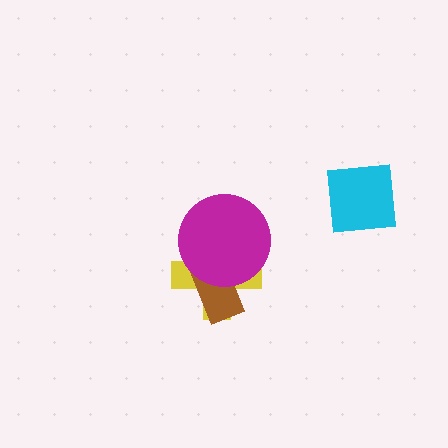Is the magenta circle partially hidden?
No, no other shape covers it.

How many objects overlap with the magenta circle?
2 objects overlap with the magenta circle.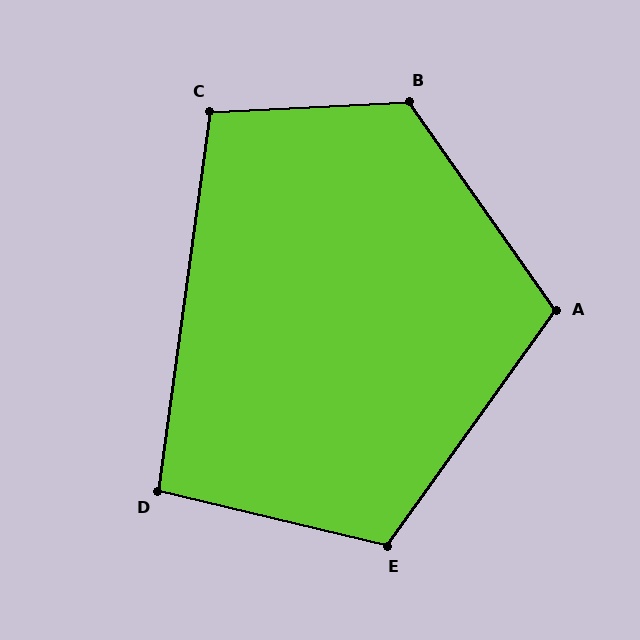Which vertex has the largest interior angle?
B, at approximately 122 degrees.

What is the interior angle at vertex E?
Approximately 112 degrees (obtuse).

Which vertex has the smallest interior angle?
D, at approximately 96 degrees.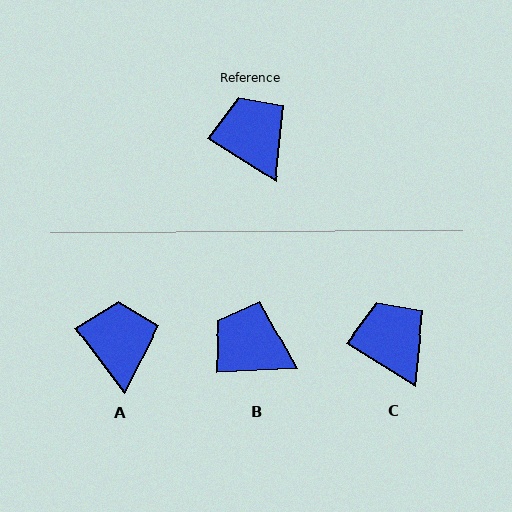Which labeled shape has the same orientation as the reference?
C.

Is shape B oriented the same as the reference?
No, it is off by about 35 degrees.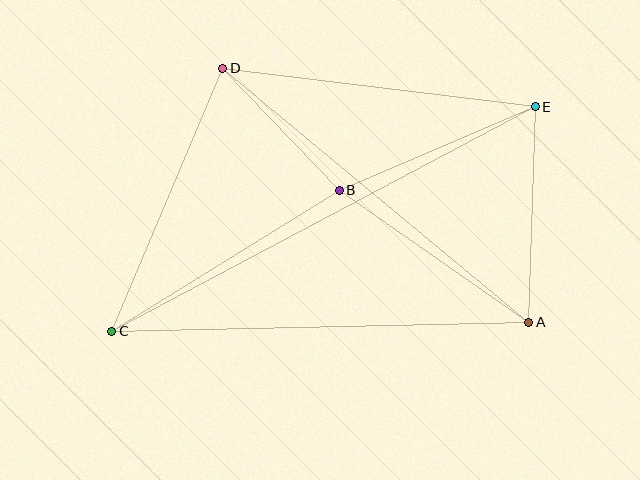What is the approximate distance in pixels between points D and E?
The distance between D and E is approximately 315 pixels.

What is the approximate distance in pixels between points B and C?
The distance between B and C is approximately 268 pixels.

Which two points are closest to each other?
Points B and D are closest to each other.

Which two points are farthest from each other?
Points C and E are farthest from each other.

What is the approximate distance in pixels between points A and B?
The distance between A and B is approximately 231 pixels.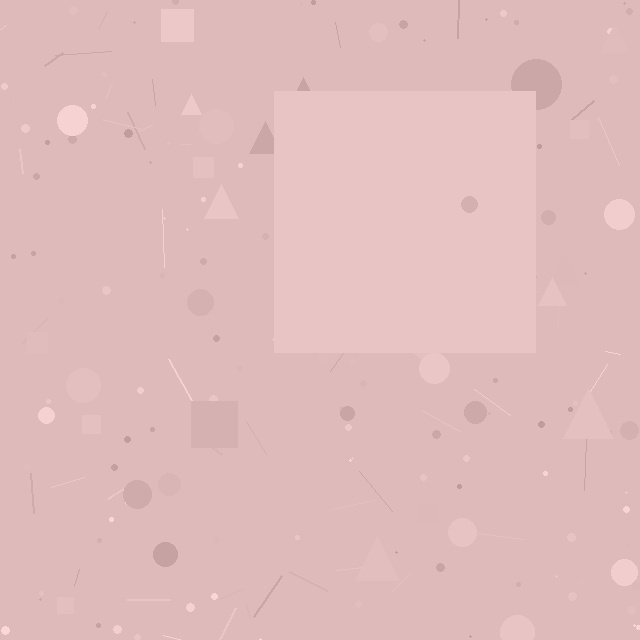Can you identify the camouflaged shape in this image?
The camouflaged shape is a square.